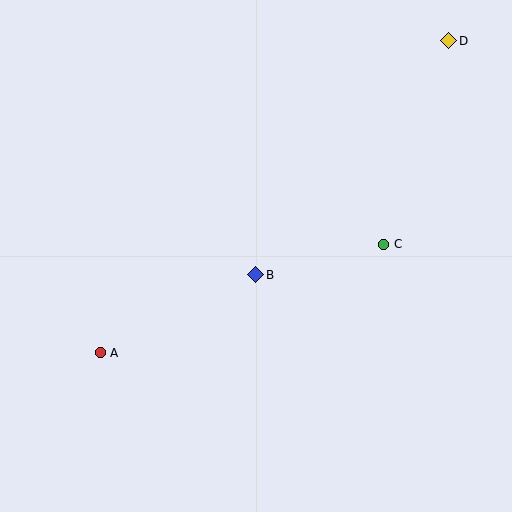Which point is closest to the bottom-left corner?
Point A is closest to the bottom-left corner.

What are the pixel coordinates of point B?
Point B is at (256, 275).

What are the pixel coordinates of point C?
Point C is at (384, 244).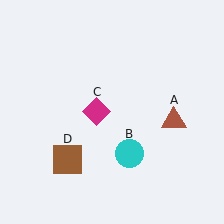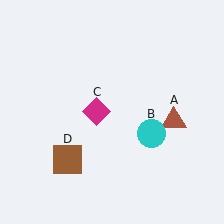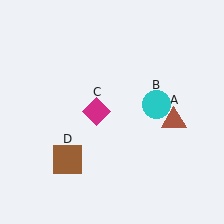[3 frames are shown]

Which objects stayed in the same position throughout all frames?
Brown triangle (object A) and magenta diamond (object C) and brown square (object D) remained stationary.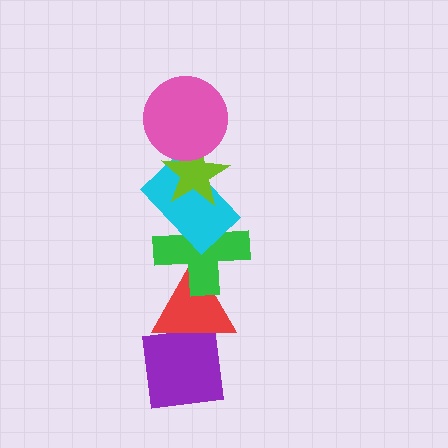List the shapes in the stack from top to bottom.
From top to bottom: the pink circle, the lime star, the cyan rectangle, the green cross, the red triangle, the purple square.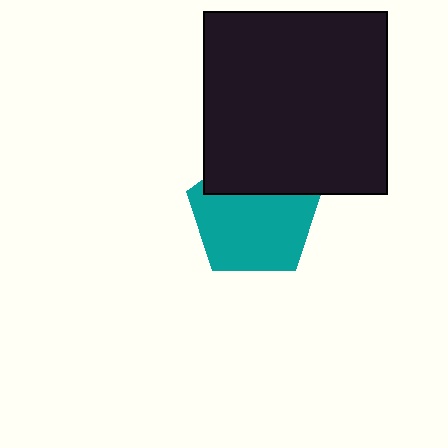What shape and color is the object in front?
The object in front is a black square.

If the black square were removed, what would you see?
You would see the complete teal pentagon.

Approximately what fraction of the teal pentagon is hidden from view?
Roughly 31% of the teal pentagon is hidden behind the black square.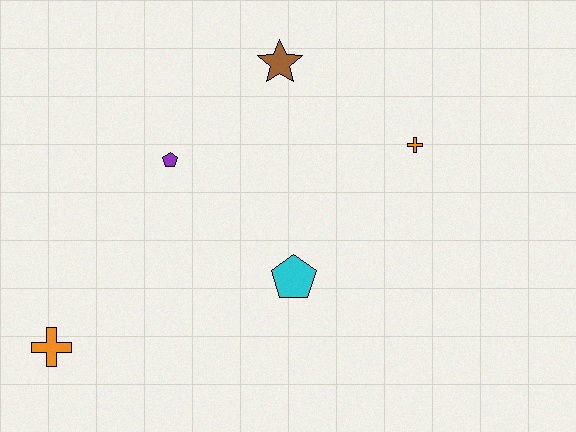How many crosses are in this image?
There are 2 crosses.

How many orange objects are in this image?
There are 2 orange objects.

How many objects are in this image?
There are 5 objects.